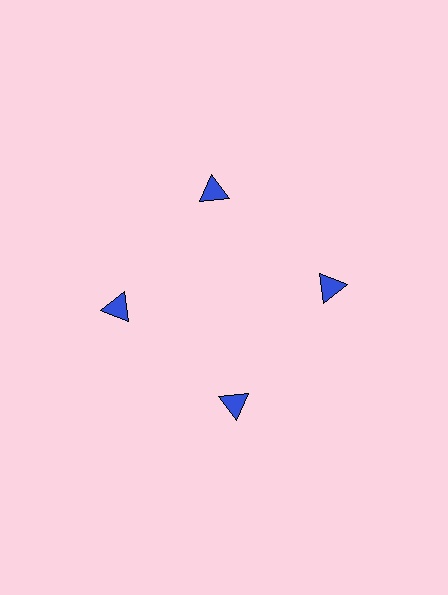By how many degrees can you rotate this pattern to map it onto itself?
The pattern maps onto itself every 90 degrees of rotation.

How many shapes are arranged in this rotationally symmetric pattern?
There are 4 shapes, arranged in 4 groups of 1.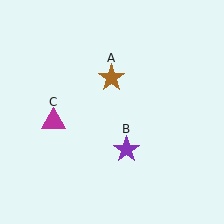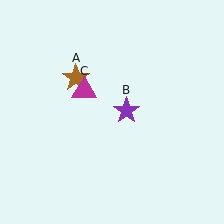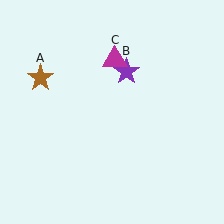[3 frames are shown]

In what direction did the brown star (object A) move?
The brown star (object A) moved left.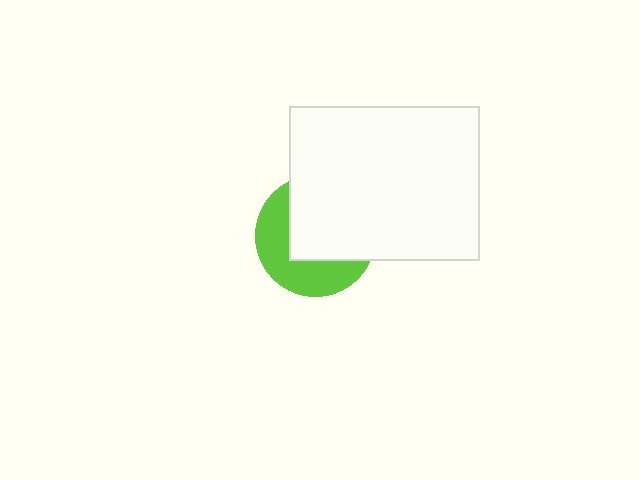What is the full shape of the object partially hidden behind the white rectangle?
The partially hidden object is a lime circle.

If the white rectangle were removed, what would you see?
You would see the complete lime circle.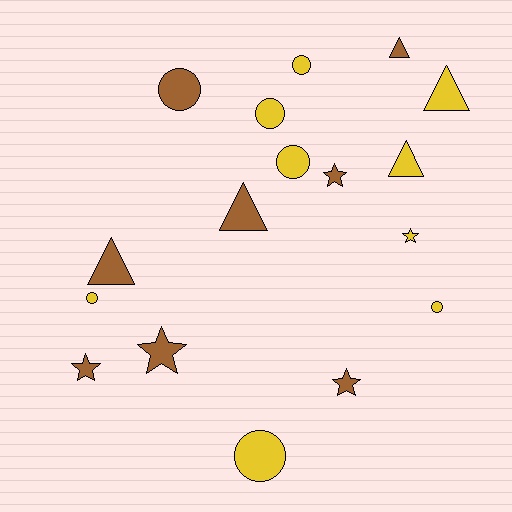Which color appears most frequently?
Yellow, with 9 objects.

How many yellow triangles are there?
There are 2 yellow triangles.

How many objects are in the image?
There are 17 objects.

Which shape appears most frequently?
Circle, with 7 objects.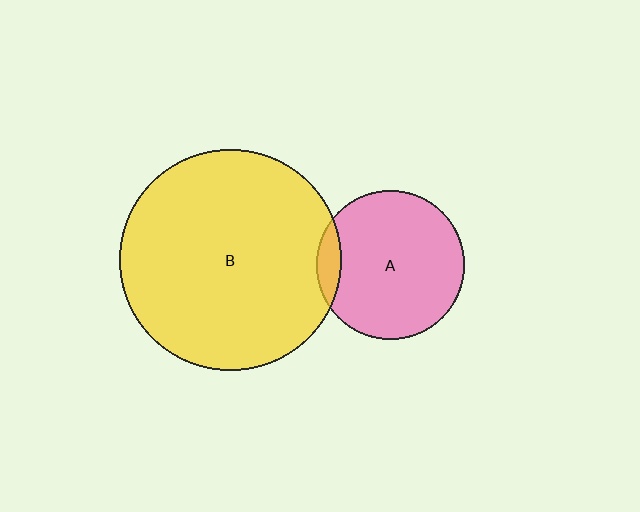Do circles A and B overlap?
Yes.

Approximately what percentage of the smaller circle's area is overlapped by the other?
Approximately 10%.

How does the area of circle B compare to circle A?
Approximately 2.2 times.